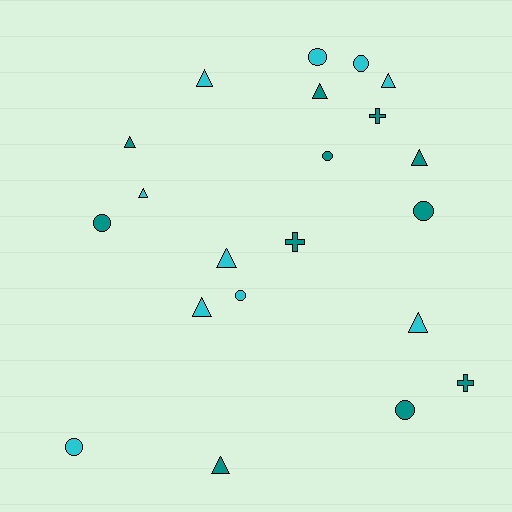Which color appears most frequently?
Teal, with 11 objects.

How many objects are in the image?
There are 21 objects.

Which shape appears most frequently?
Triangle, with 10 objects.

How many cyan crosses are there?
There are no cyan crosses.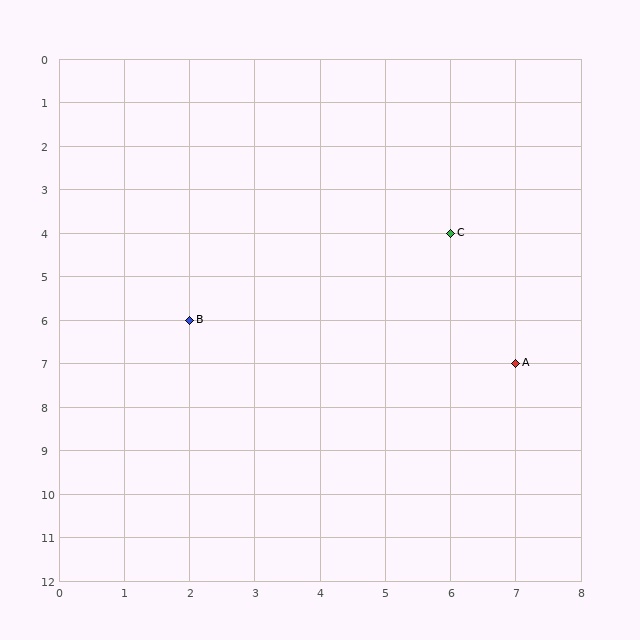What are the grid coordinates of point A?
Point A is at grid coordinates (7, 7).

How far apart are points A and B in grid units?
Points A and B are 5 columns and 1 row apart (about 5.1 grid units diagonally).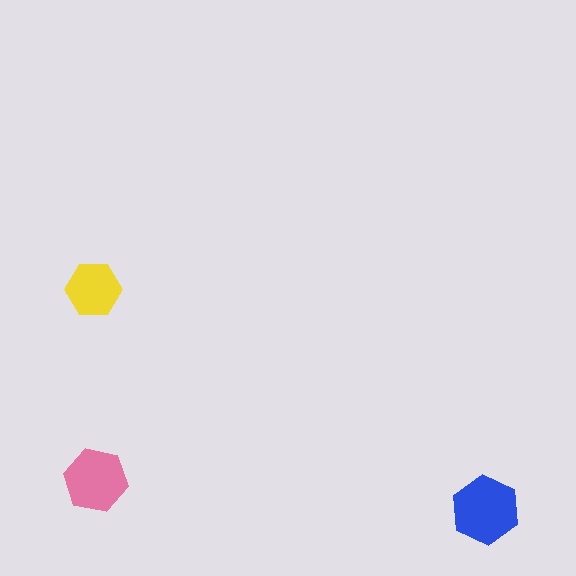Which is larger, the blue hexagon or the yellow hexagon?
The blue one.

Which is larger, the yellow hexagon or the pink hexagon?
The pink one.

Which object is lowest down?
The blue hexagon is bottommost.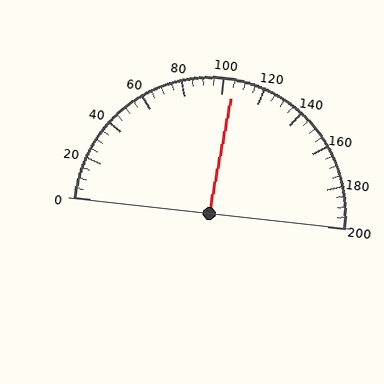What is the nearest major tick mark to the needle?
The nearest major tick mark is 100.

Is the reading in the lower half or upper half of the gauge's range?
The reading is in the upper half of the range (0 to 200).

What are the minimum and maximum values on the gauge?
The gauge ranges from 0 to 200.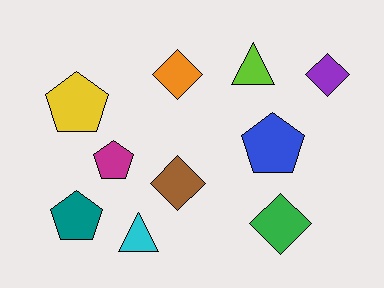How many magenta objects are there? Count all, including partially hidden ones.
There is 1 magenta object.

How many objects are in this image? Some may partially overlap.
There are 10 objects.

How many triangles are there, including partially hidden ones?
There are 2 triangles.